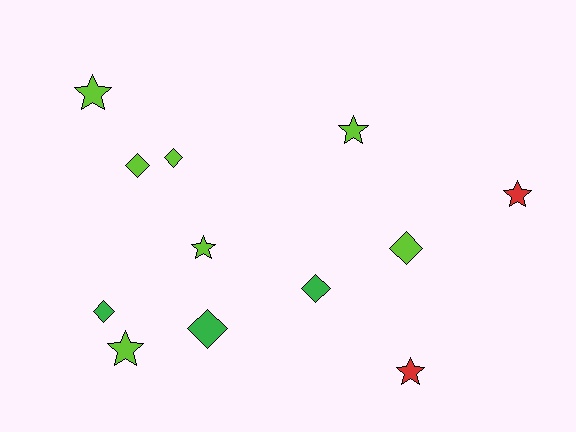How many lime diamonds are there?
There are 3 lime diamonds.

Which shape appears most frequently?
Star, with 6 objects.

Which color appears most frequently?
Lime, with 7 objects.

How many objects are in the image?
There are 12 objects.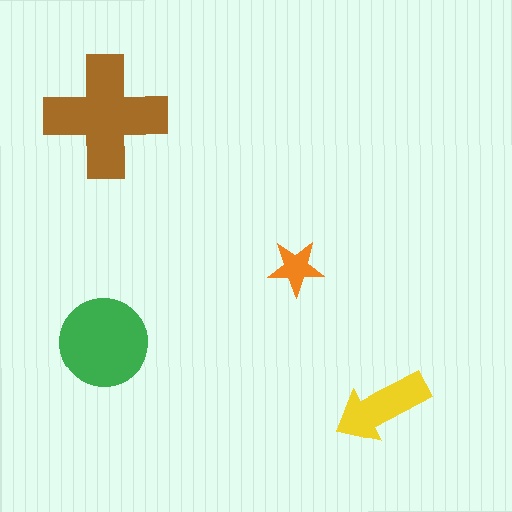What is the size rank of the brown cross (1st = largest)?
1st.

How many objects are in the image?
There are 4 objects in the image.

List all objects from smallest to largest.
The orange star, the yellow arrow, the green circle, the brown cross.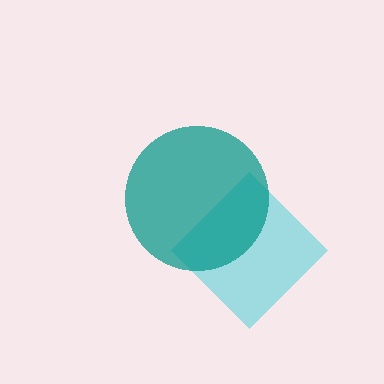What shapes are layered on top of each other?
The layered shapes are: a cyan diamond, a teal circle.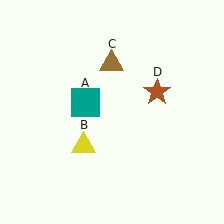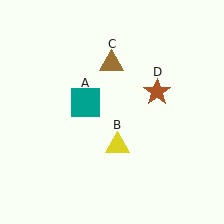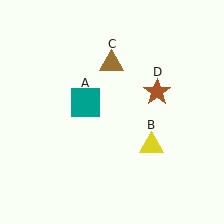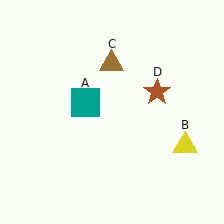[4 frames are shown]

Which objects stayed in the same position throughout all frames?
Teal square (object A) and brown triangle (object C) and brown star (object D) remained stationary.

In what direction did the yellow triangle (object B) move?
The yellow triangle (object B) moved right.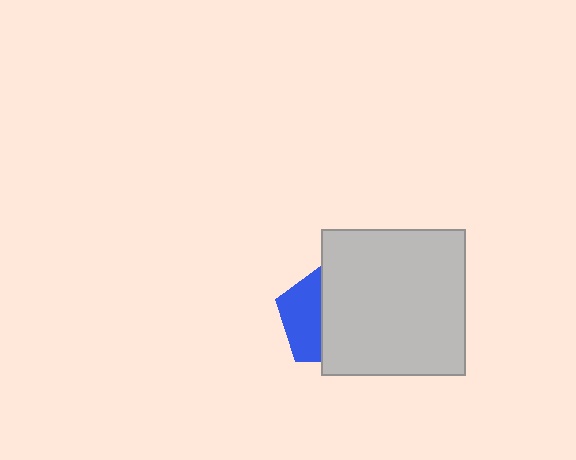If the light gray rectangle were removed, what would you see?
You would see the complete blue pentagon.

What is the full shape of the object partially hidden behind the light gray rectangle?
The partially hidden object is a blue pentagon.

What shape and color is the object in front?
The object in front is a light gray rectangle.